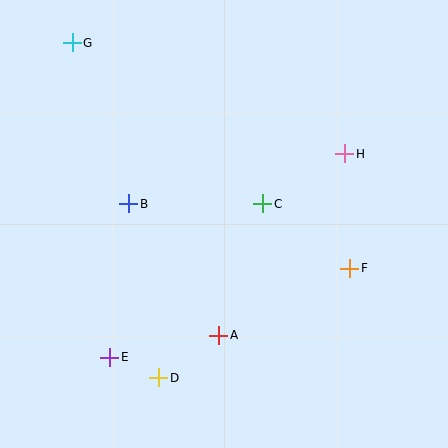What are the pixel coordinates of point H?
Point H is at (345, 154).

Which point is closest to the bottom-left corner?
Point E is closest to the bottom-left corner.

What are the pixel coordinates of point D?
Point D is at (159, 378).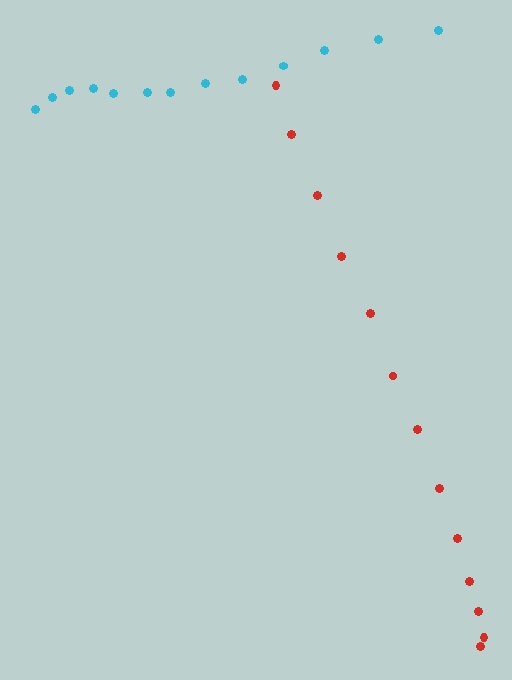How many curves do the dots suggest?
There are 2 distinct paths.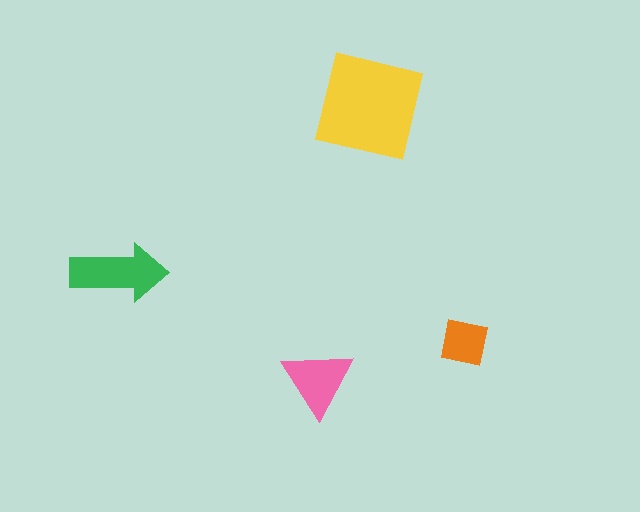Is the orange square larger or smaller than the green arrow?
Smaller.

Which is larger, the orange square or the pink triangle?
The pink triangle.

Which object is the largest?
The yellow square.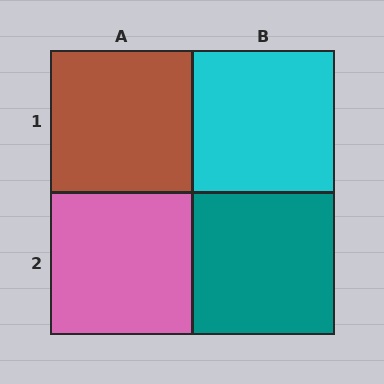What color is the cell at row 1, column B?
Cyan.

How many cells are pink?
1 cell is pink.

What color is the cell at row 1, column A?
Brown.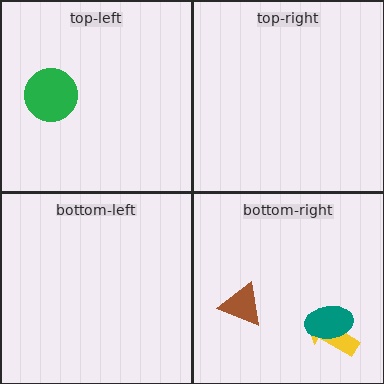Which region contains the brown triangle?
The bottom-right region.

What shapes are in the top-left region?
The green circle.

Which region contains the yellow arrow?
The bottom-right region.